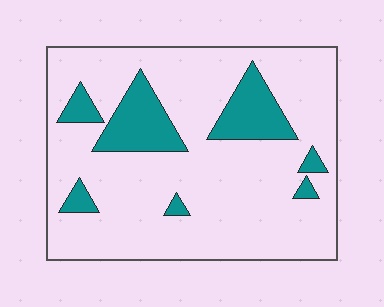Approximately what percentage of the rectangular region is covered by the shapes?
Approximately 15%.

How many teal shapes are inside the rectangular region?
7.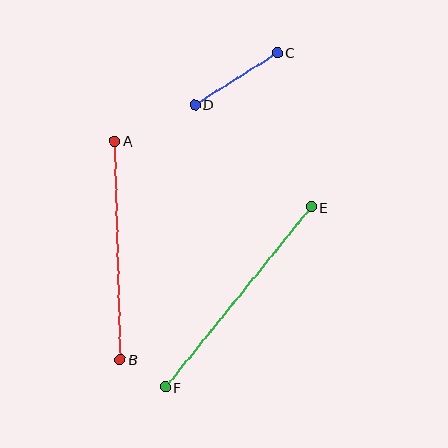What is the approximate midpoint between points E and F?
The midpoint is at approximately (238, 297) pixels.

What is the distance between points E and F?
The distance is approximately 232 pixels.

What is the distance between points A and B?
The distance is approximately 219 pixels.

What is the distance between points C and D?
The distance is approximately 97 pixels.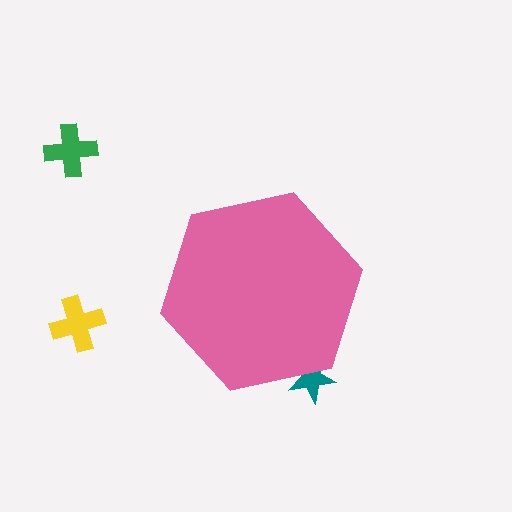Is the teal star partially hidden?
Yes, the teal star is partially hidden behind the pink hexagon.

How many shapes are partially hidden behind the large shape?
1 shape is partially hidden.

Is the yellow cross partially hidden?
No, the yellow cross is fully visible.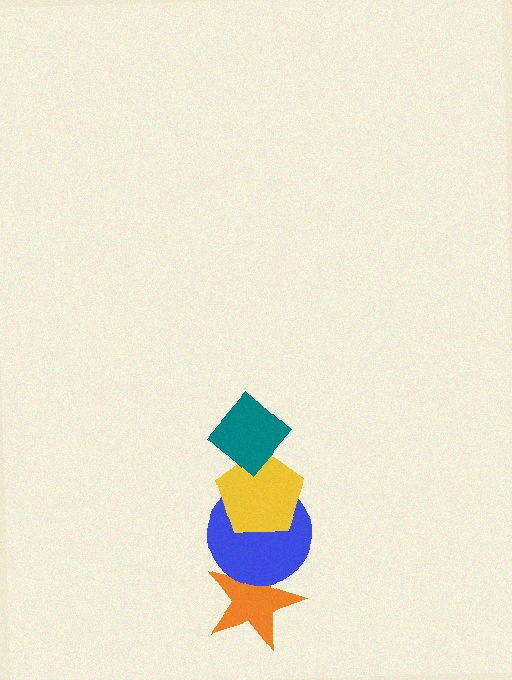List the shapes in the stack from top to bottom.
From top to bottom: the teal diamond, the yellow pentagon, the blue circle, the orange star.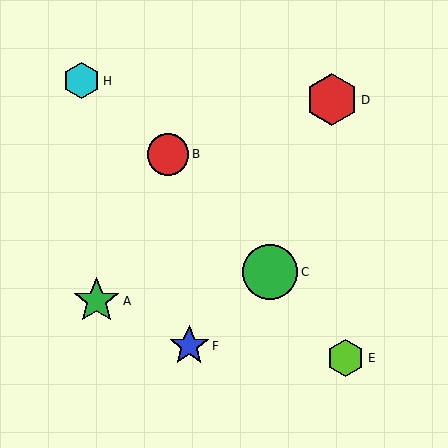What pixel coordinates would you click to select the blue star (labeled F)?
Click at (189, 346) to select the blue star F.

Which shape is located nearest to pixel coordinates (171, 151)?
The red circle (labeled B) at (168, 154) is nearest to that location.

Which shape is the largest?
The green circle (labeled C) is the largest.